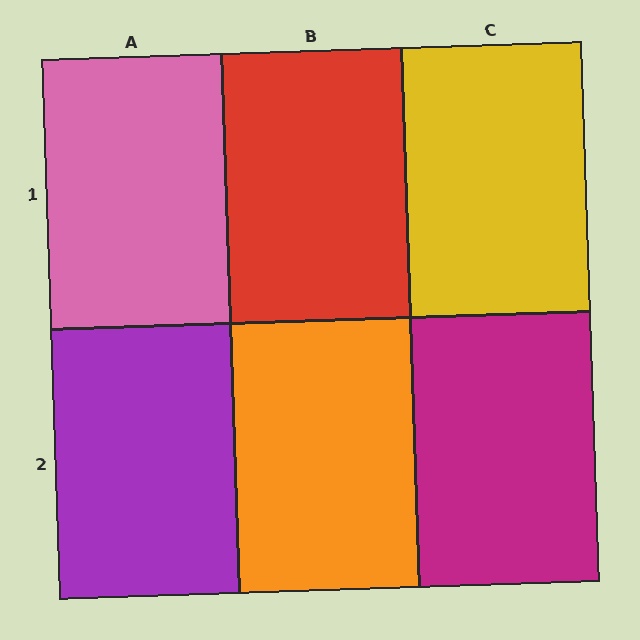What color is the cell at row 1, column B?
Red.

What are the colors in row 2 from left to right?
Purple, orange, magenta.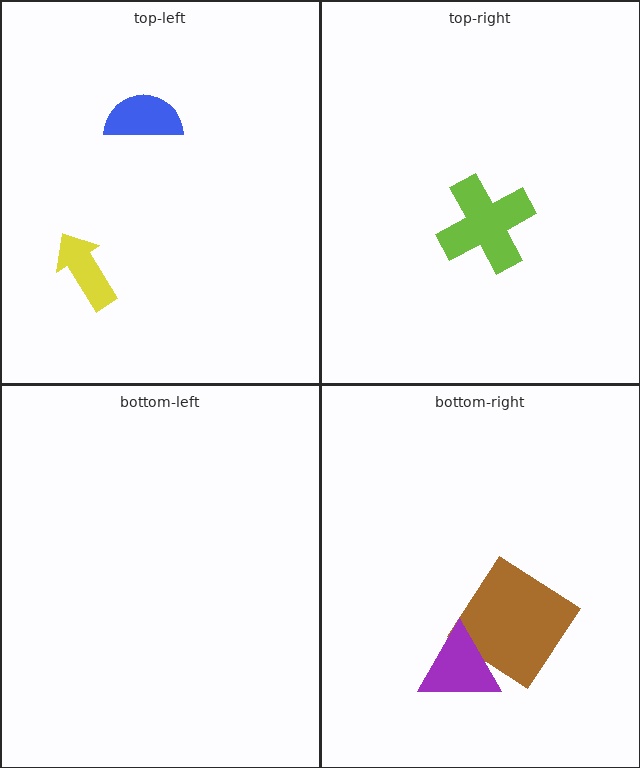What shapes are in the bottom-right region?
The brown diamond, the purple triangle.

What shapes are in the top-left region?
The yellow arrow, the blue semicircle.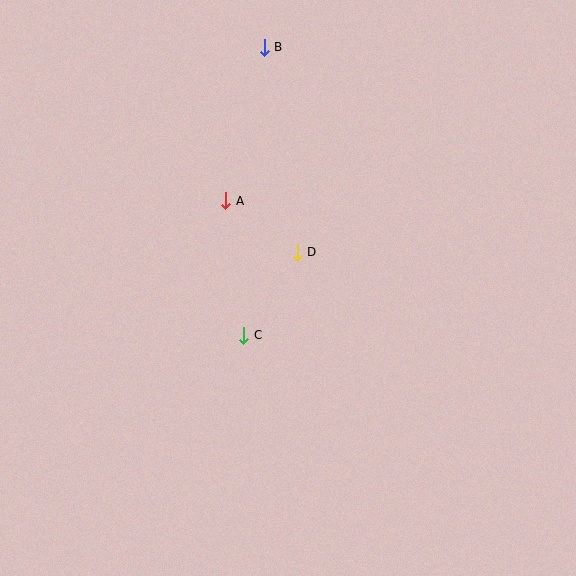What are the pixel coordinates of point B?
Point B is at (264, 47).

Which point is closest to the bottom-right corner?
Point C is closest to the bottom-right corner.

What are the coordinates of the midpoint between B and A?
The midpoint between B and A is at (245, 124).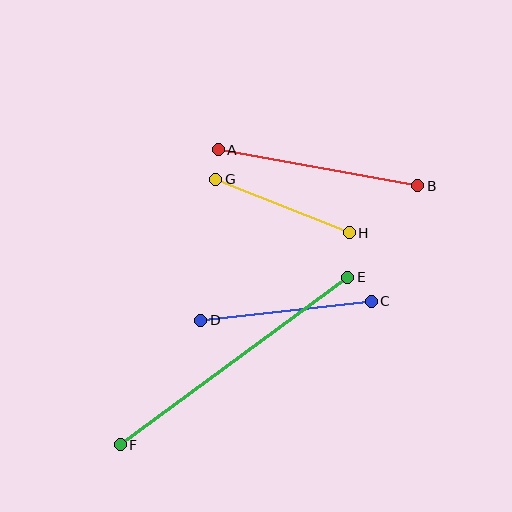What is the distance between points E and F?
The distance is approximately 282 pixels.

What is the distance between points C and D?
The distance is approximately 171 pixels.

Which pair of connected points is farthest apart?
Points E and F are farthest apart.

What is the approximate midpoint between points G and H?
The midpoint is at approximately (283, 206) pixels.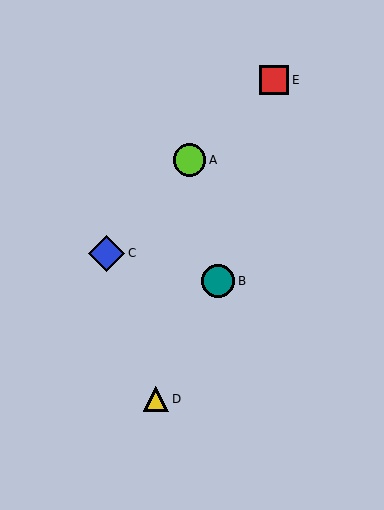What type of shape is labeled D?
Shape D is a yellow triangle.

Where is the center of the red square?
The center of the red square is at (274, 80).